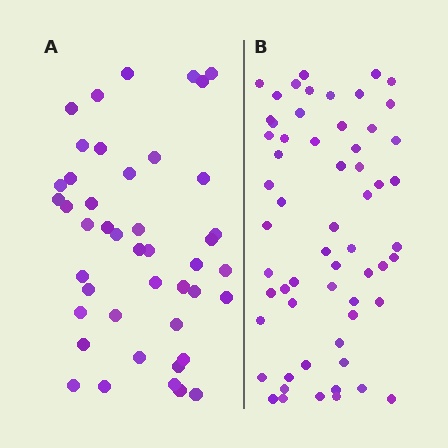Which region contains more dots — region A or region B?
Region B (the right region) has more dots.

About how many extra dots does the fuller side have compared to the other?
Region B has approximately 15 more dots than region A.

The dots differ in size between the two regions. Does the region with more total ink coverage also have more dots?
No. Region A has more total ink coverage because its dots are larger, but region B actually contains more individual dots. Total area can be misleading — the number of items is what matters here.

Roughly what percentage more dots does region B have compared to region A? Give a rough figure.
About 35% more.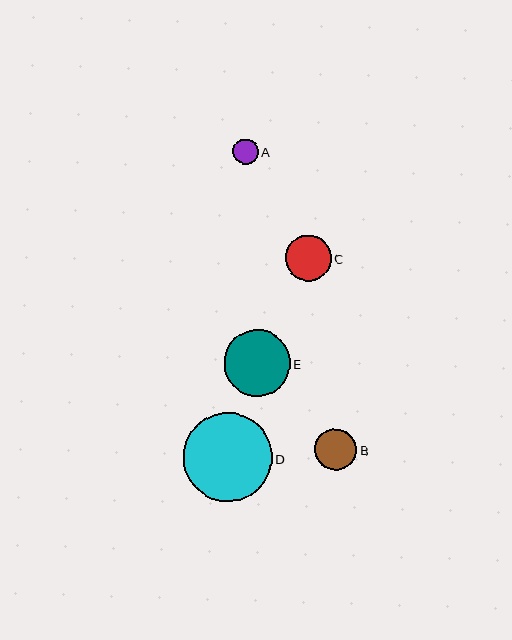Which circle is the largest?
Circle D is the largest with a size of approximately 89 pixels.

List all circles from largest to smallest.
From largest to smallest: D, E, C, B, A.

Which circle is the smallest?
Circle A is the smallest with a size of approximately 25 pixels.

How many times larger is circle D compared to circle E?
Circle D is approximately 1.3 times the size of circle E.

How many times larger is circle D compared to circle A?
Circle D is approximately 3.5 times the size of circle A.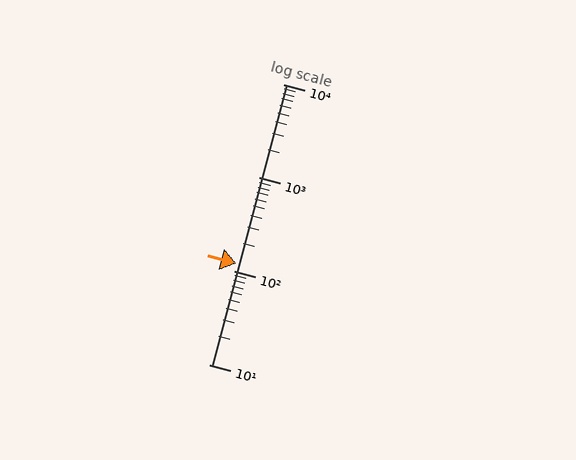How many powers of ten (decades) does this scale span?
The scale spans 3 decades, from 10 to 10000.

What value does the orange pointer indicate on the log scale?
The pointer indicates approximately 120.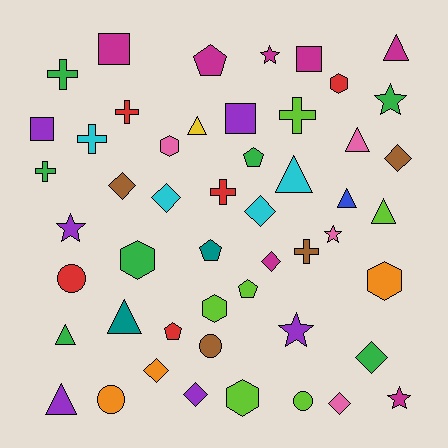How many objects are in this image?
There are 50 objects.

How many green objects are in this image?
There are 7 green objects.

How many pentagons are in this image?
There are 5 pentagons.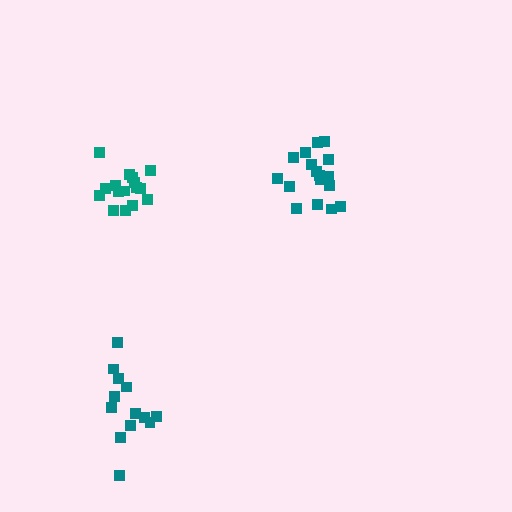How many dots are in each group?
Group 1: 16 dots, Group 2: 17 dots, Group 3: 13 dots (46 total).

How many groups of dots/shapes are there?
There are 3 groups.